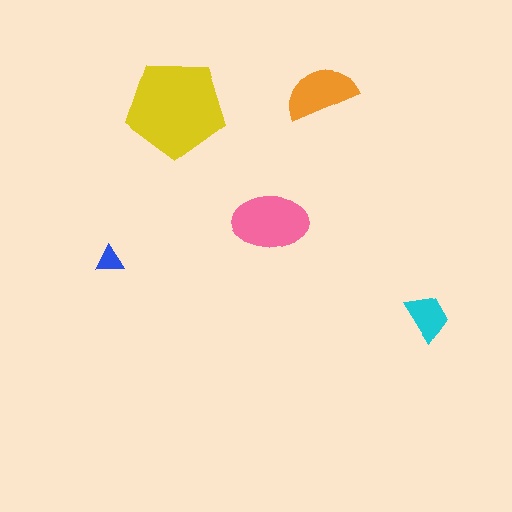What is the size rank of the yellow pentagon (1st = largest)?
1st.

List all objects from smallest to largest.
The blue triangle, the cyan trapezoid, the orange semicircle, the pink ellipse, the yellow pentagon.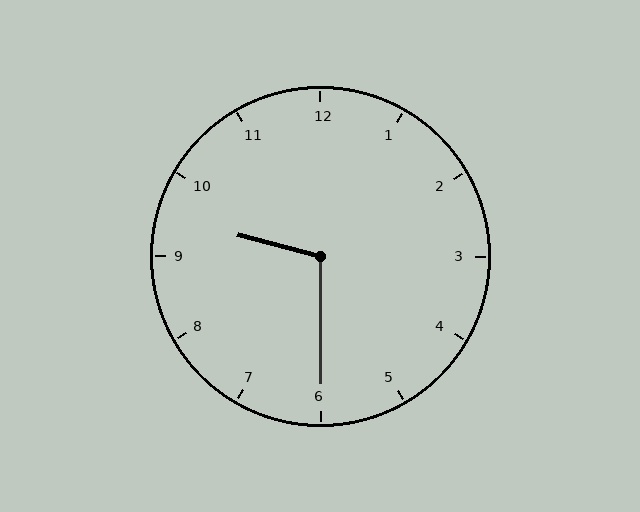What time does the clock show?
9:30.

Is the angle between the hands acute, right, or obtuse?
It is obtuse.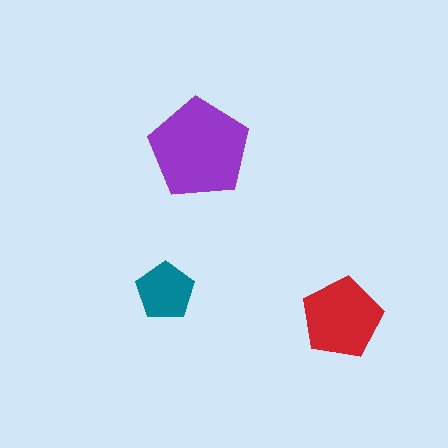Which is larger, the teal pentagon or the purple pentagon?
The purple one.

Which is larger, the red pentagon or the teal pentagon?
The red one.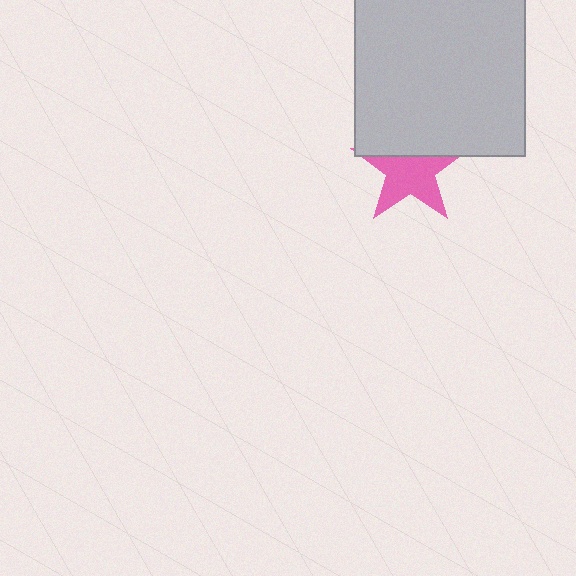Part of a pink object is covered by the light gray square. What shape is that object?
It is a star.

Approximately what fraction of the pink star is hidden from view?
Roughly 37% of the pink star is hidden behind the light gray square.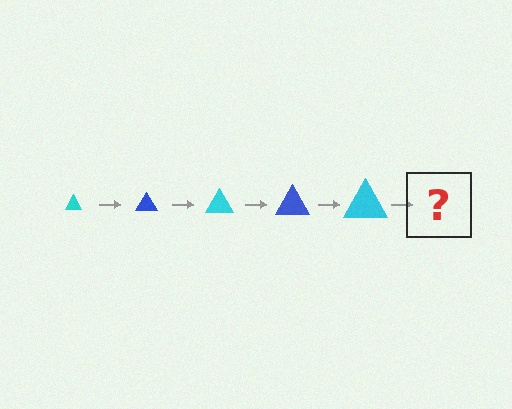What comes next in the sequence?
The next element should be a blue triangle, larger than the previous one.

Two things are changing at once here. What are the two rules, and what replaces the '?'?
The two rules are that the triangle grows larger each step and the color cycles through cyan and blue. The '?' should be a blue triangle, larger than the previous one.